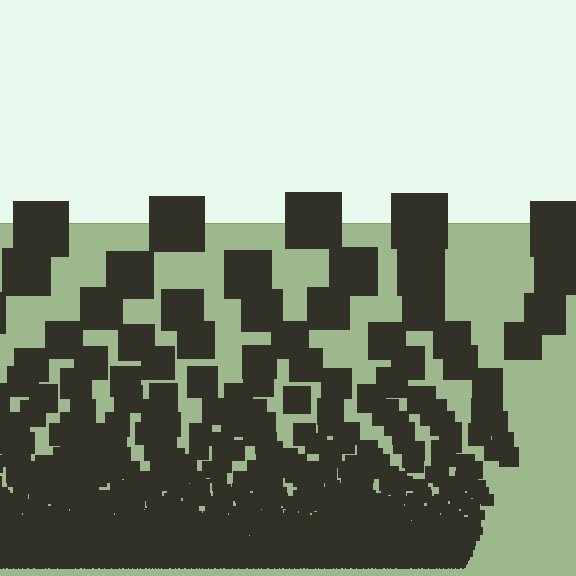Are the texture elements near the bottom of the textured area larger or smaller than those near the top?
Smaller. The gradient is inverted — elements near the bottom are smaller and denser.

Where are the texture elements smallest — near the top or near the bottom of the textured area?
Near the bottom.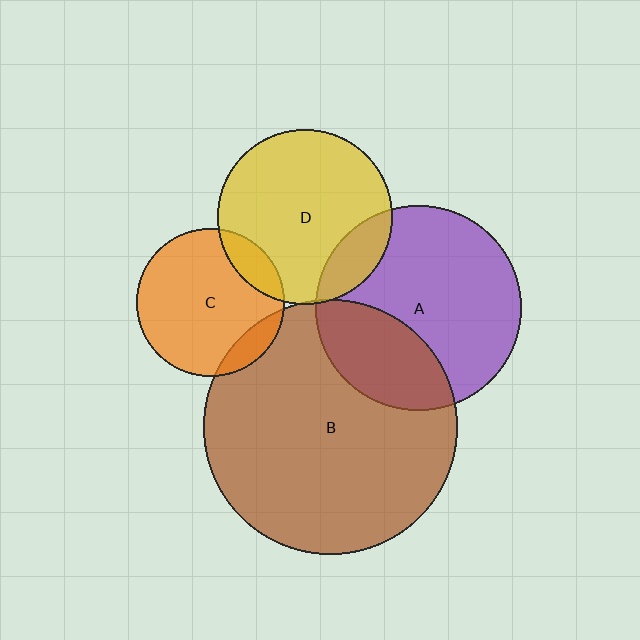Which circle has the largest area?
Circle B (brown).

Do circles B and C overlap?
Yes.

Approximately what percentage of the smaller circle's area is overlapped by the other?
Approximately 10%.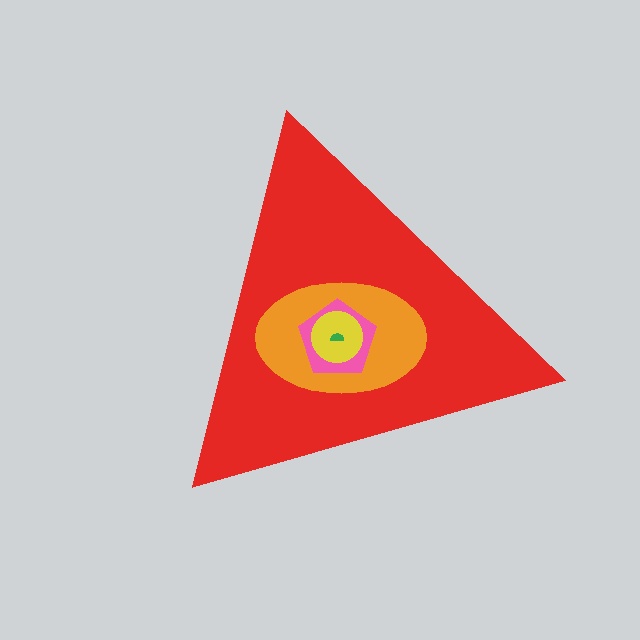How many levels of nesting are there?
5.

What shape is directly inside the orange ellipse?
The pink pentagon.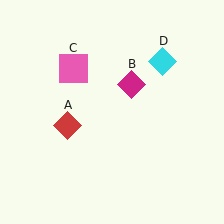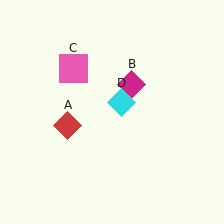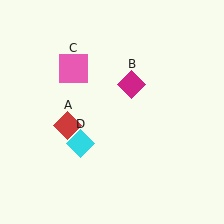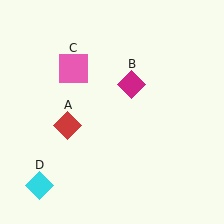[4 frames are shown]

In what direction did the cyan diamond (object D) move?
The cyan diamond (object D) moved down and to the left.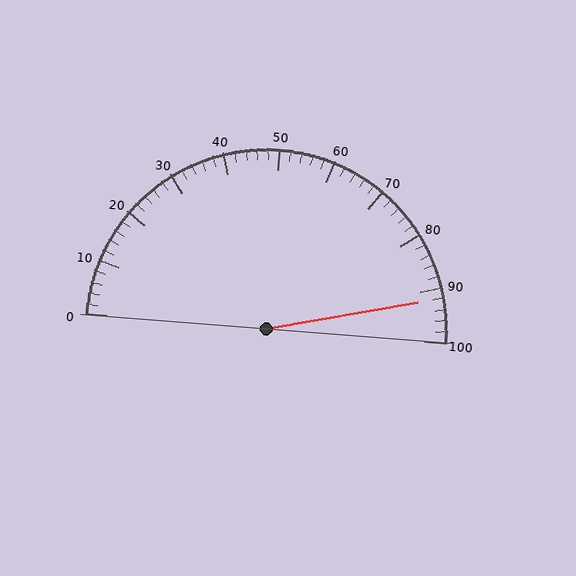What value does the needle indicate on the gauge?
The needle indicates approximately 92.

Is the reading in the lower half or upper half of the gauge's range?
The reading is in the upper half of the range (0 to 100).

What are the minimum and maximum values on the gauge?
The gauge ranges from 0 to 100.